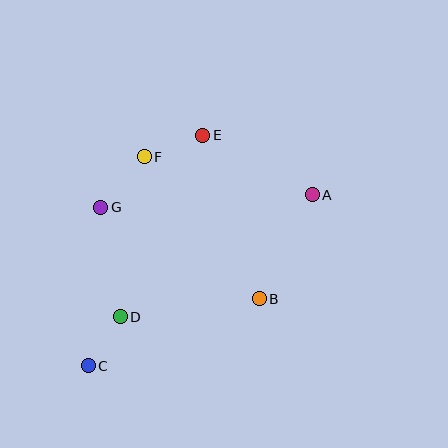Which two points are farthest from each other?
Points A and C are farthest from each other.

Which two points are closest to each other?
Points C and D are closest to each other.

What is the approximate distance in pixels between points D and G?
The distance between D and G is approximately 111 pixels.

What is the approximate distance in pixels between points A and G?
The distance between A and G is approximately 212 pixels.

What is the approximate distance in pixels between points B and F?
The distance between B and F is approximately 183 pixels.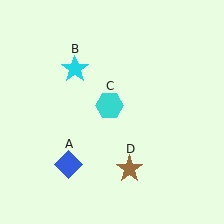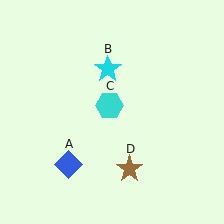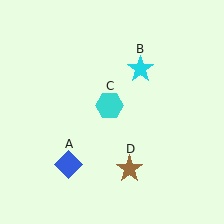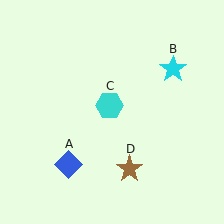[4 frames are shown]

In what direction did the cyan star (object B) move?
The cyan star (object B) moved right.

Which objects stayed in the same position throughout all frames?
Blue diamond (object A) and cyan hexagon (object C) and brown star (object D) remained stationary.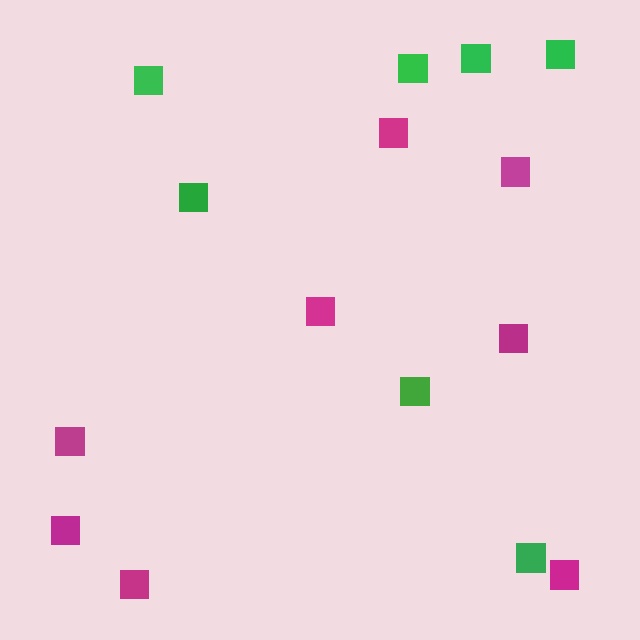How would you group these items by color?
There are 2 groups: one group of magenta squares (8) and one group of green squares (7).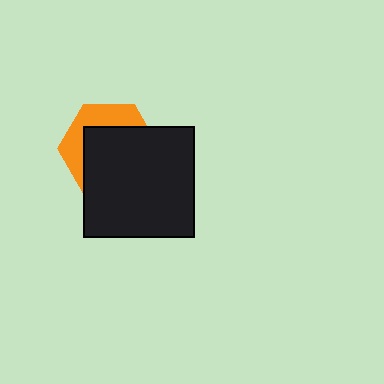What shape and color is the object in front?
The object in front is a black square.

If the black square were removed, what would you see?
You would see the complete orange hexagon.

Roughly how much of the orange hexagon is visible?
A small part of it is visible (roughly 35%).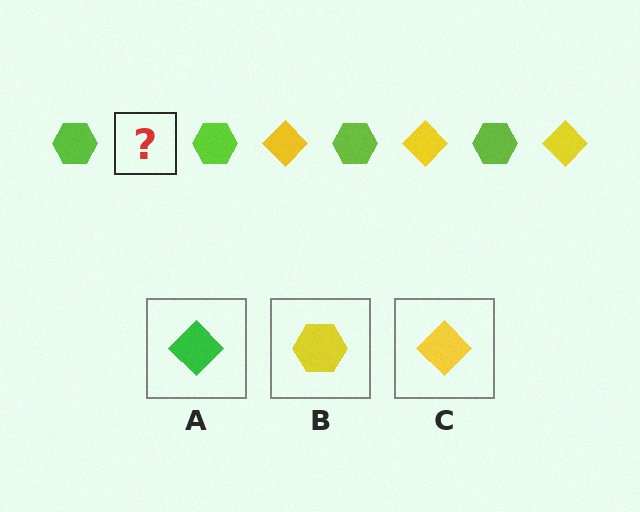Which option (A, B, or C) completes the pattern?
C.